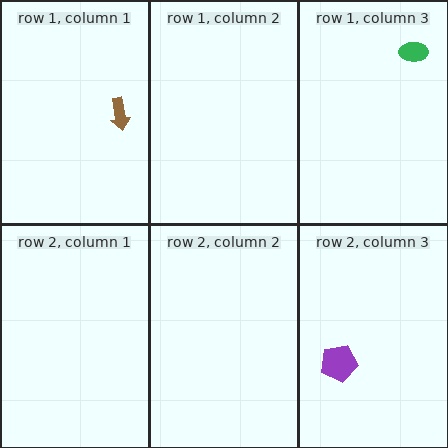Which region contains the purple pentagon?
The row 2, column 3 region.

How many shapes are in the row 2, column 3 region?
1.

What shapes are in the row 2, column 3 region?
The purple pentagon.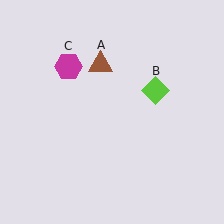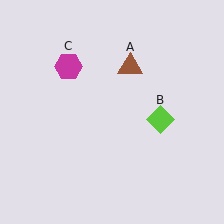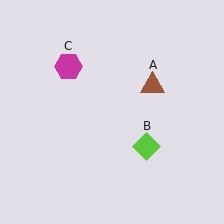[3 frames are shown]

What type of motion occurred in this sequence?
The brown triangle (object A), lime diamond (object B) rotated clockwise around the center of the scene.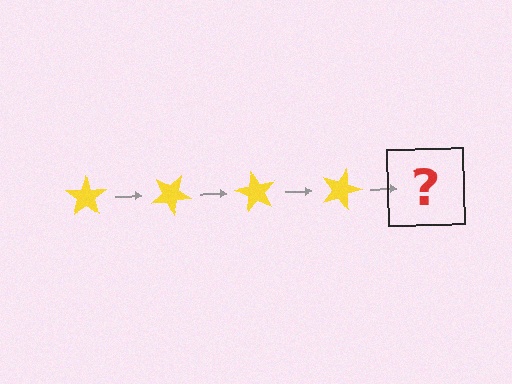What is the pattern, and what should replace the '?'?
The pattern is that the star rotates 30 degrees each step. The '?' should be a yellow star rotated 120 degrees.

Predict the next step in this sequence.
The next step is a yellow star rotated 120 degrees.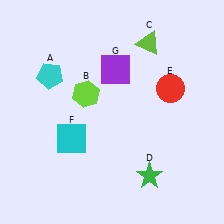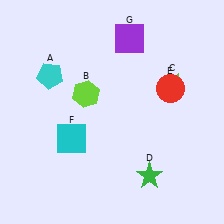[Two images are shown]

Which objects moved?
The objects that moved are: the lime triangle (C), the purple square (G).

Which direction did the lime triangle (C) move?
The lime triangle (C) moved down.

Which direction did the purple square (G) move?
The purple square (G) moved up.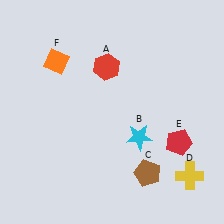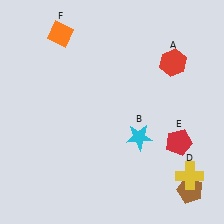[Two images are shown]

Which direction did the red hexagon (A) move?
The red hexagon (A) moved right.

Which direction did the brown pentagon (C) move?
The brown pentagon (C) moved right.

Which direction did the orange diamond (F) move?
The orange diamond (F) moved up.